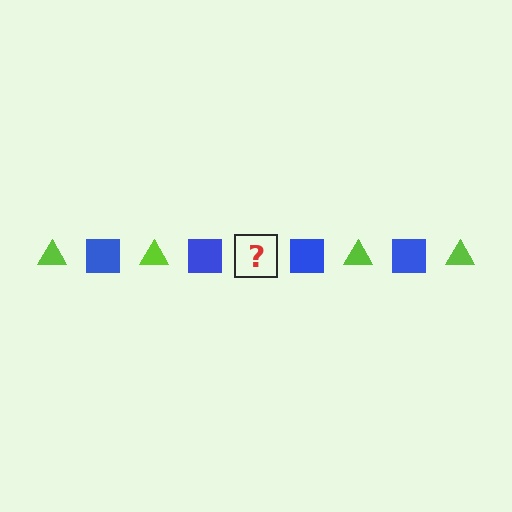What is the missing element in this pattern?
The missing element is a lime triangle.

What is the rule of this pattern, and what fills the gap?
The rule is that the pattern alternates between lime triangle and blue square. The gap should be filled with a lime triangle.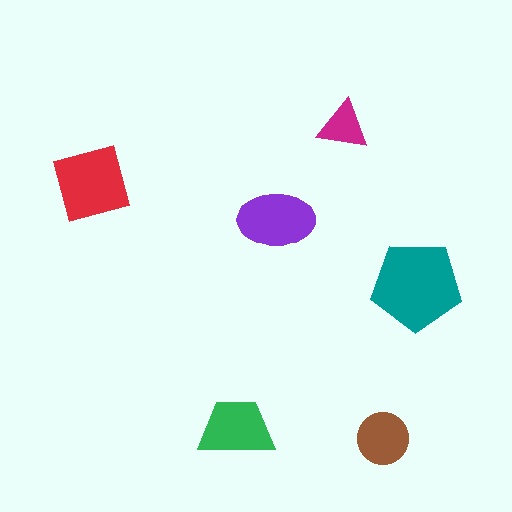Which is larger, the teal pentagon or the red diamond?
The teal pentagon.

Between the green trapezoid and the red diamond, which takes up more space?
The red diamond.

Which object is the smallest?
The magenta triangle.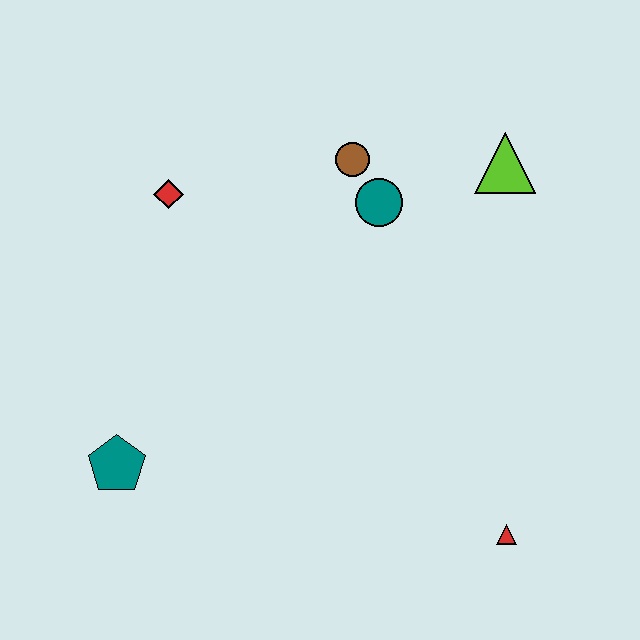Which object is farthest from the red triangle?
The red diamond is farthest from the red triangle.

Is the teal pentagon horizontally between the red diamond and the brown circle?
No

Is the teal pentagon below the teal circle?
Yes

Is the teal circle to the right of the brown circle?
Yes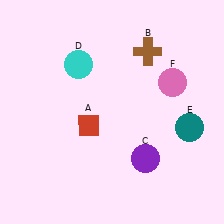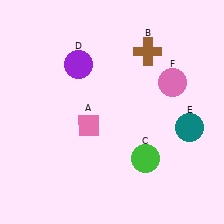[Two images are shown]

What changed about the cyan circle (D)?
In Image 1, D is cyan. In Image 2, it changed to purple.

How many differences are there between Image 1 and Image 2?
There are 3 differences between the two images.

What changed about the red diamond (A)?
In Image 1, A is red. In Image 2, it changed to pink.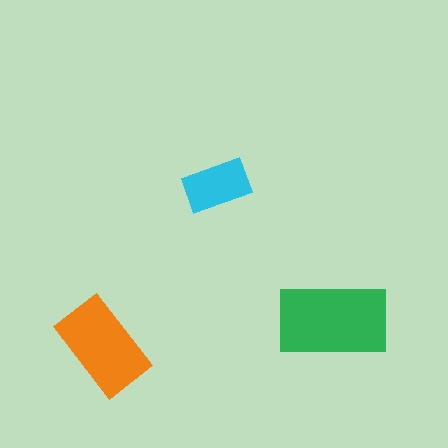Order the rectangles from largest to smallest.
the green one, the orange one, the cyan one.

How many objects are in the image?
There are 3 objects in the image.